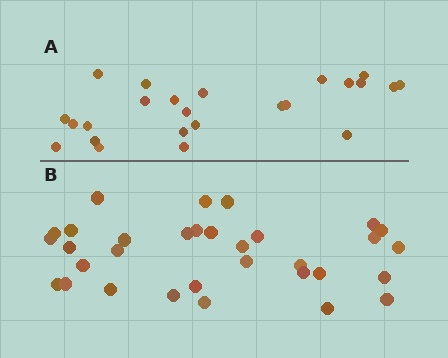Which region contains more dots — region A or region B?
Region B (the bottom region) has more dots.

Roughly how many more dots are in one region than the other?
Region B has roughly 8 or so more dots than region A.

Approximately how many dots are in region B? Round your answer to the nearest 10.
About 30 dots. (The exact count is 32, which rounds to 30.)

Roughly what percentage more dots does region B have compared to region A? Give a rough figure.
About 35% more.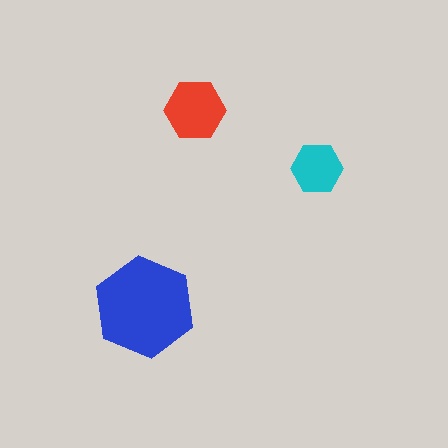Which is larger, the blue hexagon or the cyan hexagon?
The blue one.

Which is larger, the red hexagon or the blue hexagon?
The blue one.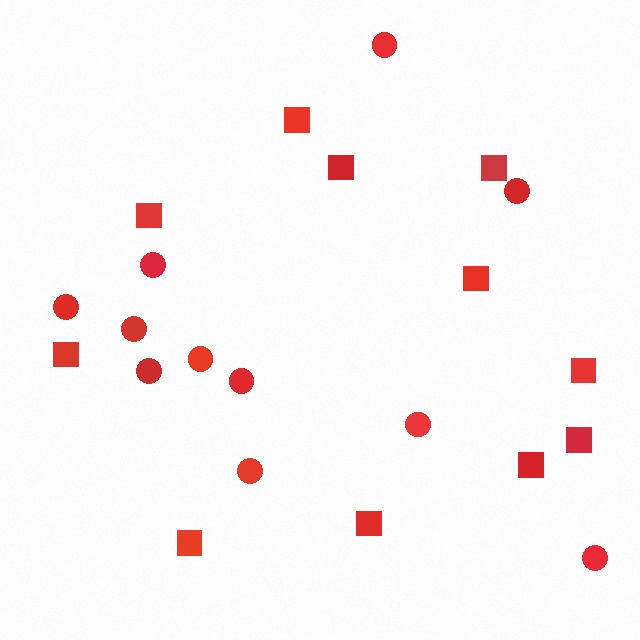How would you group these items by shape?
There are 2 groups: one group of circles (11) and one group of squares (11).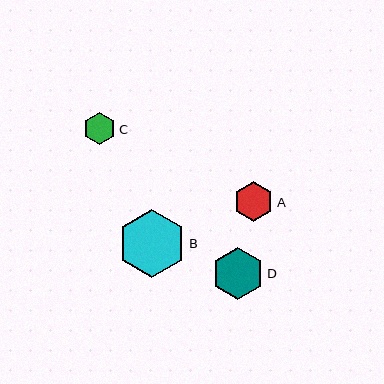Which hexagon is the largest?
Hexagon B is the largest with a size of approximately 68 pixels.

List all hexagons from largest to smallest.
From largest to smallest: B, D, A, C.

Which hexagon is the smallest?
Hexagon C is the smallest with a size of approximately 32 pixels.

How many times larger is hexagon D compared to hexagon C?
Hexagon D is approximately 1.6 times the size of hexagon C.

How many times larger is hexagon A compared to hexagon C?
Hexagon A is approximately 1.3 times the size of hexagon C.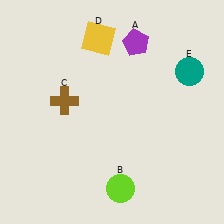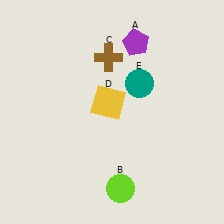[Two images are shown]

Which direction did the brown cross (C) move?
The brown cross (C) moved right.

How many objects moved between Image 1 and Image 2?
3 objects moved between the two images.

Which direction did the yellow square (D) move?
The yellow square (D) moved down.